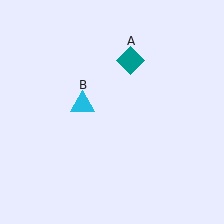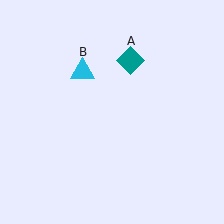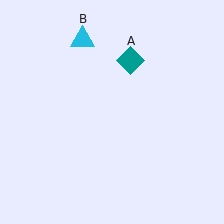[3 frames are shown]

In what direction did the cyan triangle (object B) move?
The cyan triangle (object B) moved up.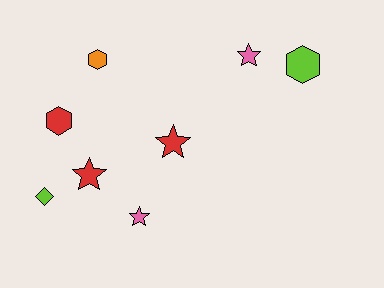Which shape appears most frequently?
Star, with 4 objects.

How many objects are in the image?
There are 8 objects.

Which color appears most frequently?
Red, with 3 objects.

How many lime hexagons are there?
There is 1 lime hexagon.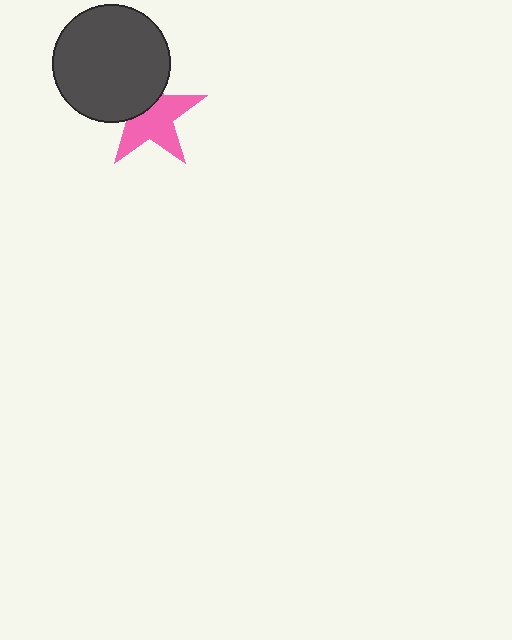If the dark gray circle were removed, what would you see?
You would see the complete pink star.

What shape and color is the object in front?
The object in front is a dark gray circle.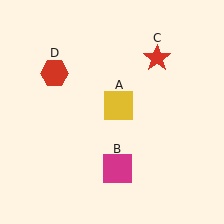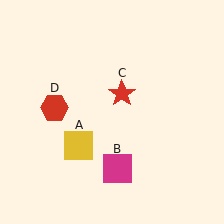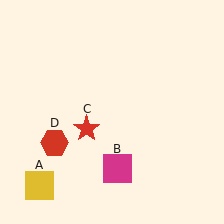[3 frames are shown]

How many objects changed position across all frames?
3 objects changed position: yellow square (object A), red star (object C), red hexagon (object D).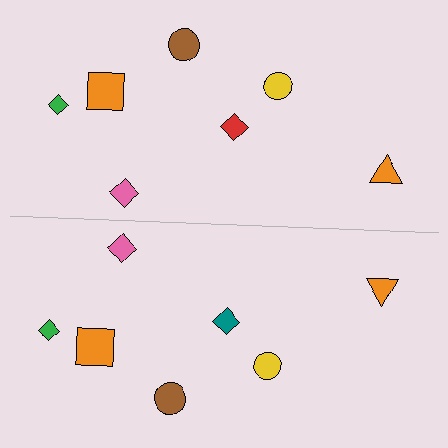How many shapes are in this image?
There are 14 shapes in this image.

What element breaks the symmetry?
The teal diamond on the bottom side breaks the symmetry — its mirror counterpart is red.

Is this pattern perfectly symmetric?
No, the pattern is not perfectly symmetric. The teal diamond on the bottom side breaks the symmetry — its mirror counterpart is red.